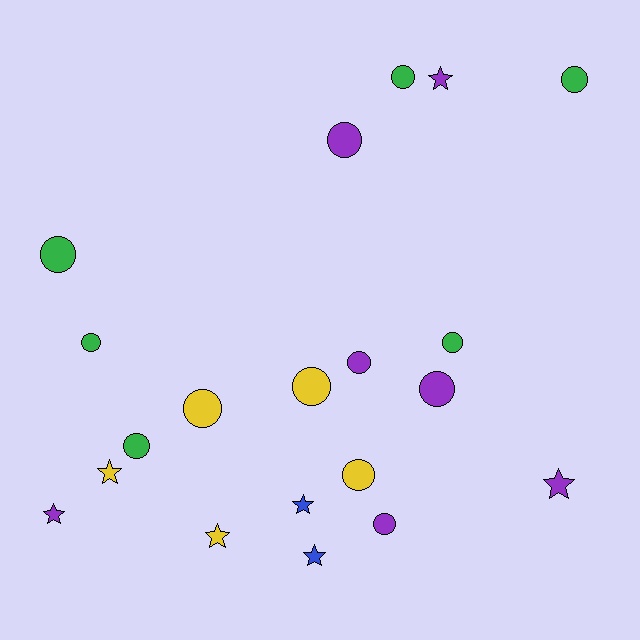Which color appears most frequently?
Purple, with 7 objects.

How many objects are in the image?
There are 20 objects.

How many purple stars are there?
There are 3 purple stars.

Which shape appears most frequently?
Circle, with 13 objects.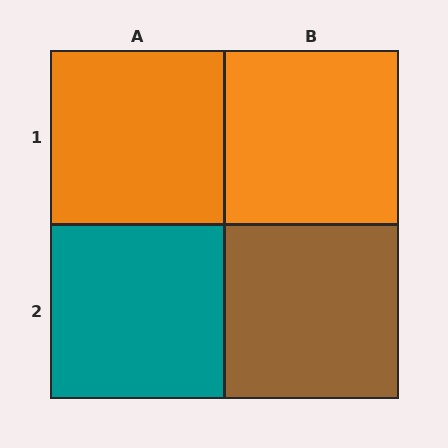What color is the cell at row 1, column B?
Orange.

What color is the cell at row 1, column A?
Orange.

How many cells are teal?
1 cell is teal.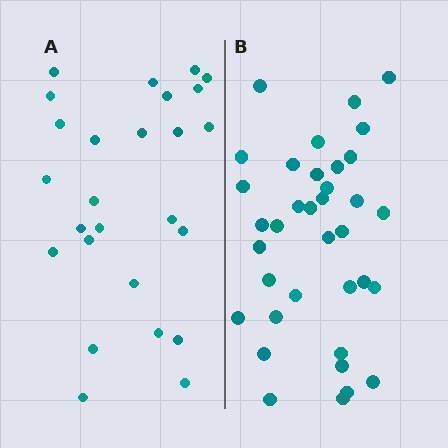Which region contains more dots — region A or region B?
Region B (the right region) has more dots.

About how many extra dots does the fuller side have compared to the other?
Region B has roughly 10 or so more dots than region A.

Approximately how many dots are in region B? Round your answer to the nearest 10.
About 40 dots. (The exact count is 36, which rounds to 40.)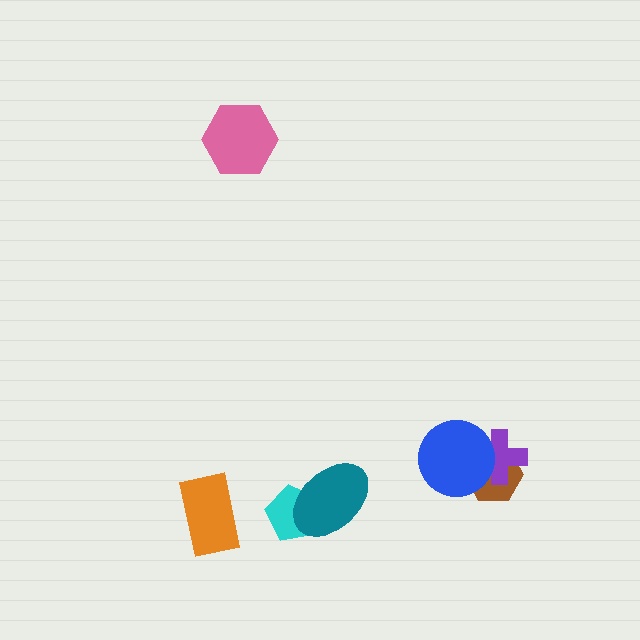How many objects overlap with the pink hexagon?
0 objects overlap with the pink hexagon.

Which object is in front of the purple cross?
The blue circle is in front of the purple cross.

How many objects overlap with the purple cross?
2 objects overlap with the purple cross.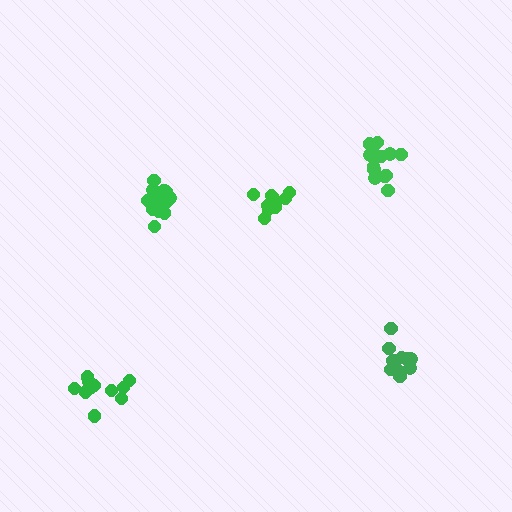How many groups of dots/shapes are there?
There are 5 groups.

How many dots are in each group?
Group 1: 11 dots, Group 2: 13 dots, Group 3: 10 dots, Group 4: 11 dots, Group 5: 13 dots (58 total).